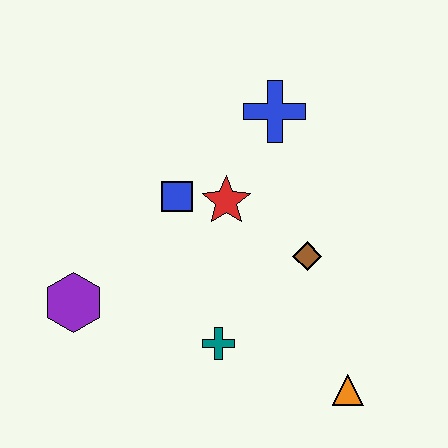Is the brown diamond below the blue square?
Yes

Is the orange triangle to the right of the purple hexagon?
Yes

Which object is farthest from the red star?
The orange triangle is farthest from the red star.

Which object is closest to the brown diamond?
The red star is closest to the brown diamond.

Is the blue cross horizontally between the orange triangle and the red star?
Yes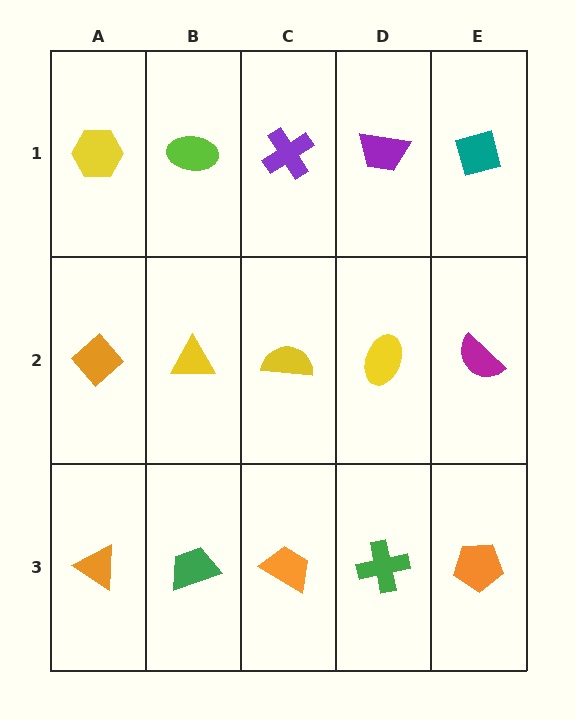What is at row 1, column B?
A lime ellipse.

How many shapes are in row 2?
5 shapes.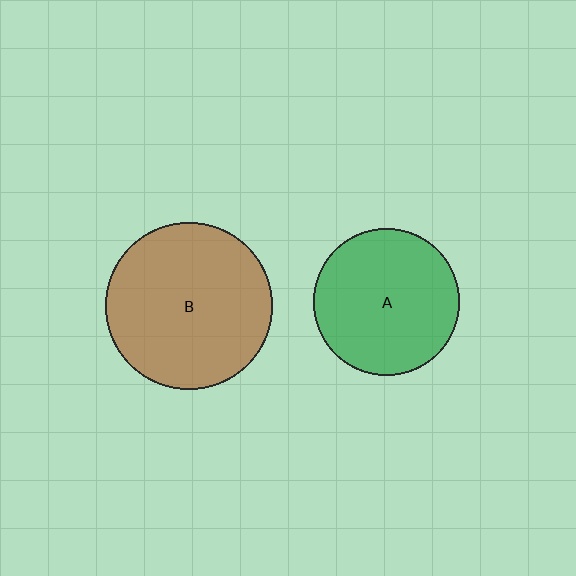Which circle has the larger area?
Circle B (brown).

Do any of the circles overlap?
No, none of the circles overlap.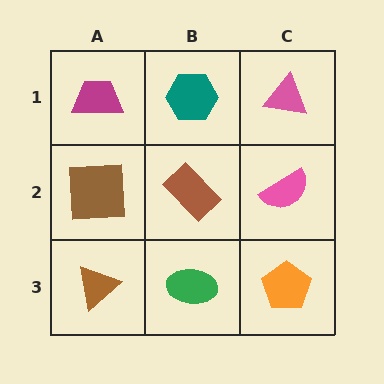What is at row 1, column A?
A magenta trapezoid.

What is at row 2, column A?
A brown square.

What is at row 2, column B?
A brown rectangle.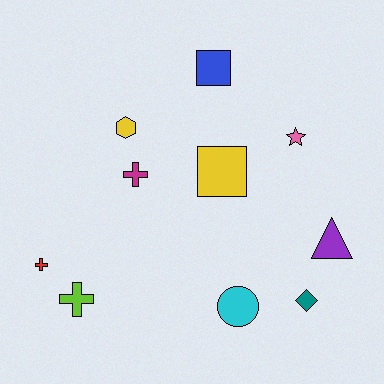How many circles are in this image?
There is 1 circle.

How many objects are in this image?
There are 10 objects.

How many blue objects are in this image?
There is 1 blue object.